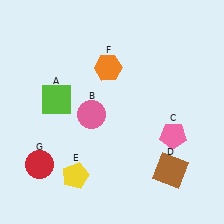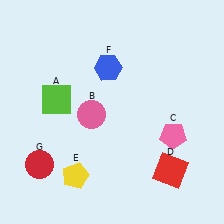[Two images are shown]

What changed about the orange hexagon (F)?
In Image 1, F is orange. In Image 2, it changed to blue.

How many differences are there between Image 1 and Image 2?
There are 2 differences between the two images.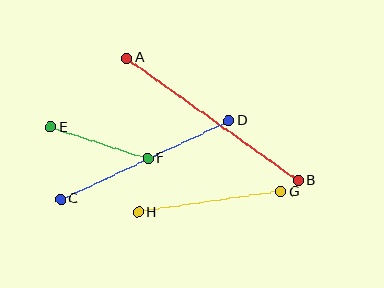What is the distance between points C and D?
The distance is approximately 186 pixels.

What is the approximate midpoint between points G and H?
The midpoint is at approximately (210, 202) pixels.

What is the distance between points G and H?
The distance is approximately 144 pixels.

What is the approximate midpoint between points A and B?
The midpoint is at approximately (212, 119) pixels.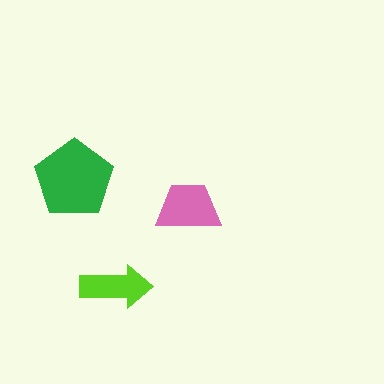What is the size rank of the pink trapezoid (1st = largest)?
2nd.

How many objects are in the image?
There are 3 objects in the image.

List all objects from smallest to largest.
The lime arrow, the pink trapezoid, the green pentagon.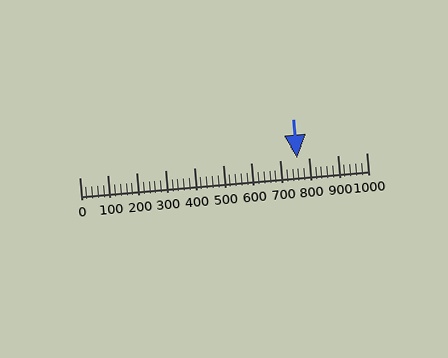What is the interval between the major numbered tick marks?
The major tick marks are spaced 100 units apart.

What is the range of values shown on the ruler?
The ruler shows values from 0 to 1000.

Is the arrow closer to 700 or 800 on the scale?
The arrow is closer to 800.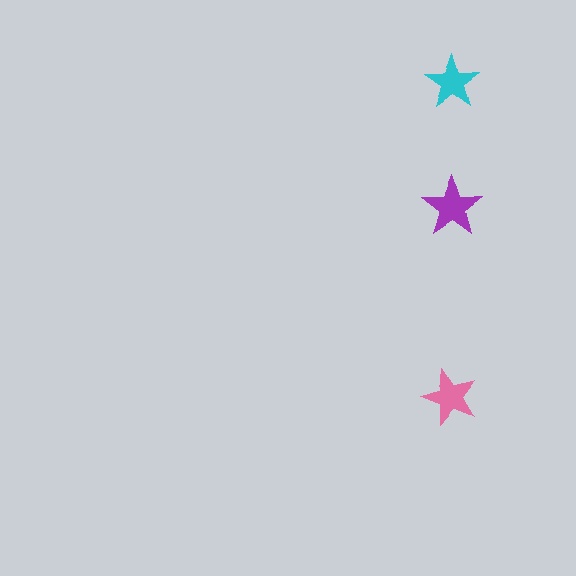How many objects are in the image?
There are 3 objects in the image.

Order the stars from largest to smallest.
the purple one, the pink one, the cyan one.